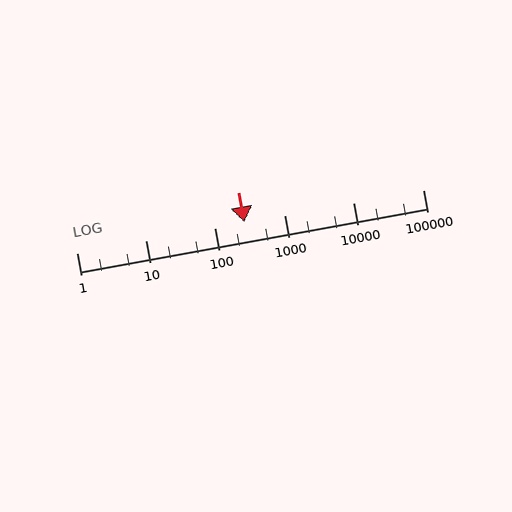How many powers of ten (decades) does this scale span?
The scale spans 5 decades, from 1 to 100000.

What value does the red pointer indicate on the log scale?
The pointer indicates approximately 260.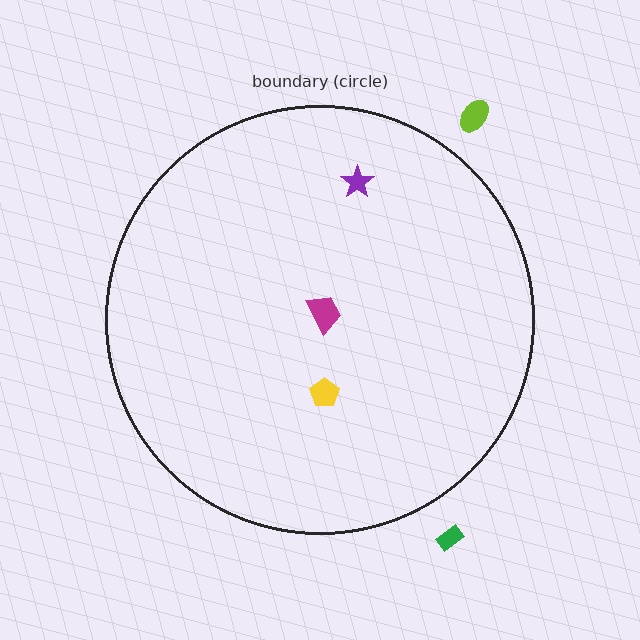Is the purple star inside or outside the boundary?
Inside.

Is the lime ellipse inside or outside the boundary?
Outside.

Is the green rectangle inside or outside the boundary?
Outside.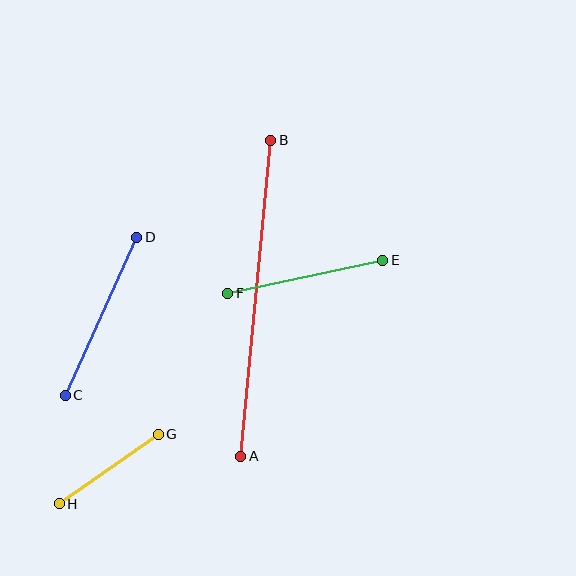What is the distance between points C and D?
The distance is approximately 174 pixels.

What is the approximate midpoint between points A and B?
The midpoint is at approximately (256, 298) pixels.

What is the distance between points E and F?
The distance is approximately 158 pixels.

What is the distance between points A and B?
The distance is approximately 317 pixels.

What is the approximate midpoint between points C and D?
The midpoint is at approximately (101, 316) pixels.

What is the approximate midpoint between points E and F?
The midpoint is at approximately (305, 277) pixels.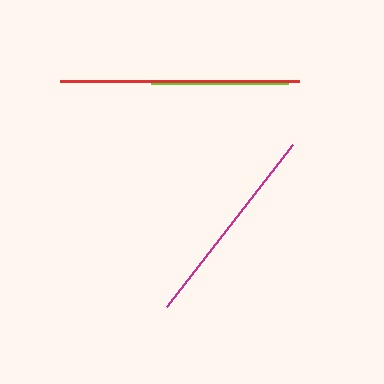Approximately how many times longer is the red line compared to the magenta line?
The red line is approximately 1.2 times the length of the magenta line.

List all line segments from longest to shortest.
From longest to shortest: red, magenta, lime.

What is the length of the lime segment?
The lime segment is approximately 138 pixels long.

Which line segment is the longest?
The red line is the longest at approximately 239 pixels.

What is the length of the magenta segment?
The magenta segment is approximately 205 pixels long.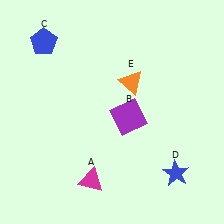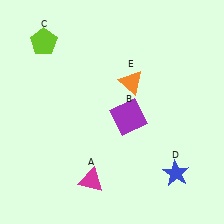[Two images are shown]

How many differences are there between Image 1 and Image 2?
There is 1 difference between the two images.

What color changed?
The pentagon (C) changed from blue in Image 1 to lime in Image 2.